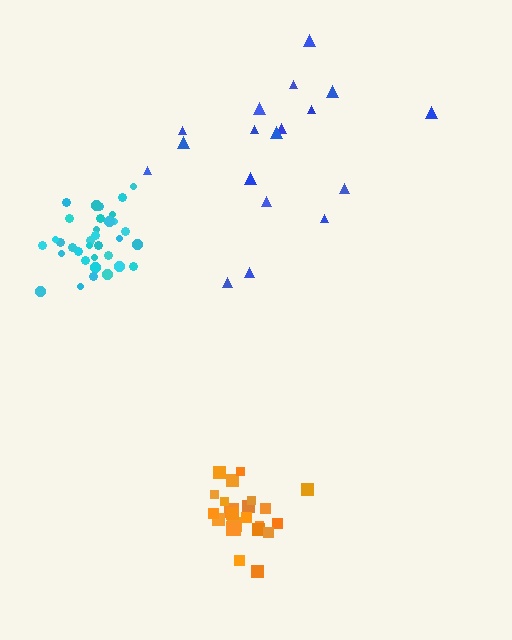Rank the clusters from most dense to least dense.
cyan, orange, blue.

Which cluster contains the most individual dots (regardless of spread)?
Cyan (34).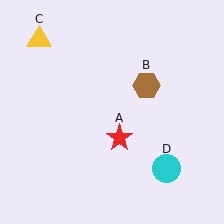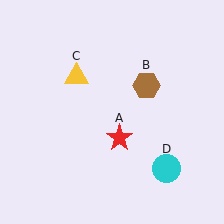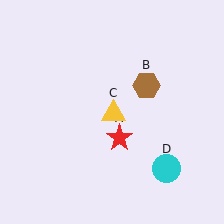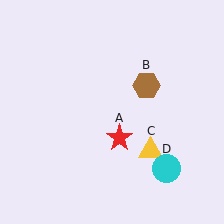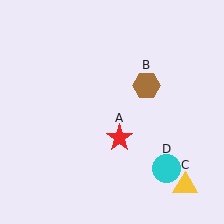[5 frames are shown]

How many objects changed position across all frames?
1 object changed position: yellow triangle (object C).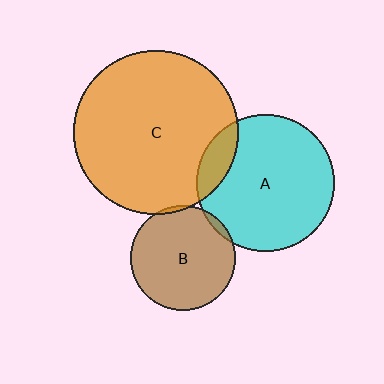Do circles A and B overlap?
Yes.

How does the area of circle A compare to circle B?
Approximately 1.7 times.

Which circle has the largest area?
Circle C (orange).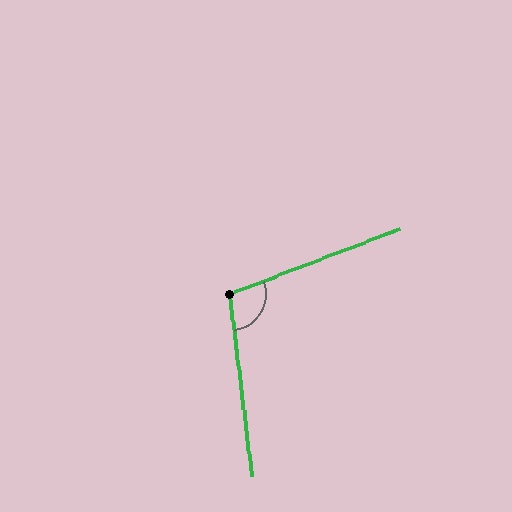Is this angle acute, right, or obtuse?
It is obtuse.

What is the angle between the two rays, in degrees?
Approximately 104 degrees.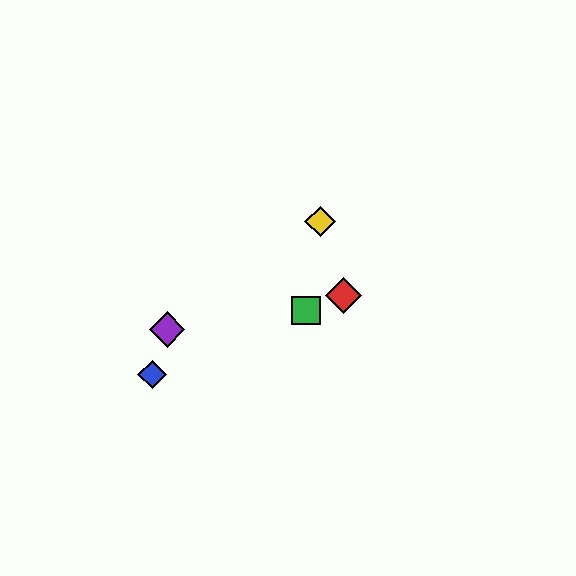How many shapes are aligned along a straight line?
3 shapes (the red diamond, the blue diamond, the green square) are aligned along a straight line.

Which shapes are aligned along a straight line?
The red diamond, the blue diamond, the green square are aligned along a straight line.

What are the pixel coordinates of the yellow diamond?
The yellow diamond is at (320, 222).